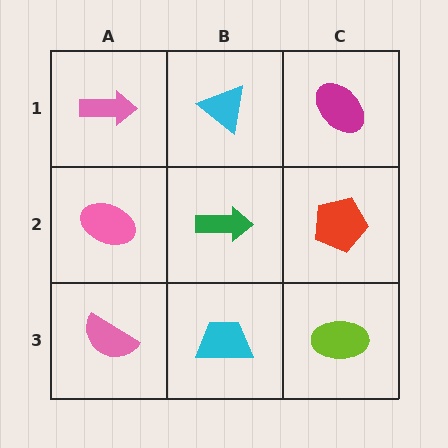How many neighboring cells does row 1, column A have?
2.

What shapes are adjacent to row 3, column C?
A red pentagon (row 2, column C), a cyan trapezoid (row 3, column B).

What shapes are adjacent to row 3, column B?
A green arrow (row 2, column B), a pink semicircle (row 3, column A), a lime ellipse (row 3, column C).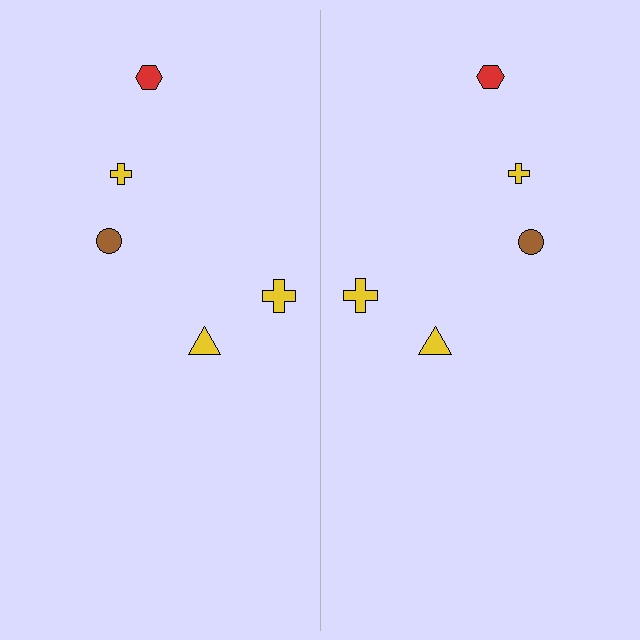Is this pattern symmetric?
Yes, this pattern has bilateral (reflection) symmetry.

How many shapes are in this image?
There are 10 shapes in this image.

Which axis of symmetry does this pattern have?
The pattern has a vertical axis of symmetry running through the center of the image.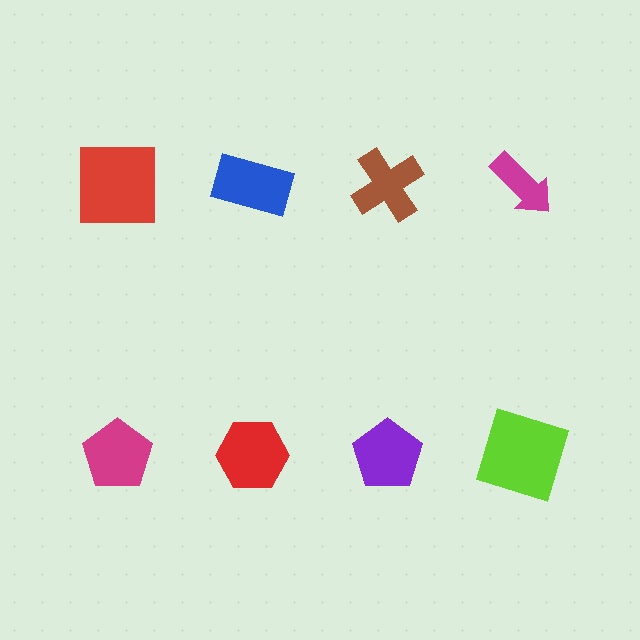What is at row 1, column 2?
A blue rectangle.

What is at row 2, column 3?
A purple pentagon.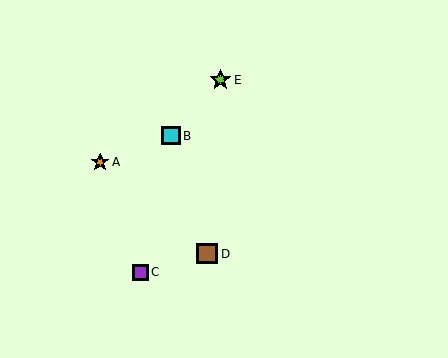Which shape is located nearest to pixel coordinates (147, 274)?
The purple square (labeled C) at (141, 272) is nearest to that location.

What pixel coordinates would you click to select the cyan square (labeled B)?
Click at (171, 136) to select the cyan square B.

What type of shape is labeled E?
Shape E is a lime star.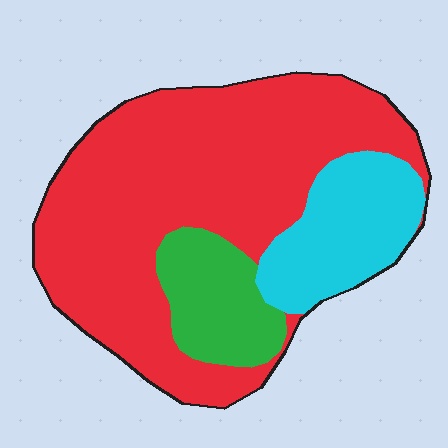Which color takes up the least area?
Green, at roughly 15%.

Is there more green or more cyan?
Cyan.